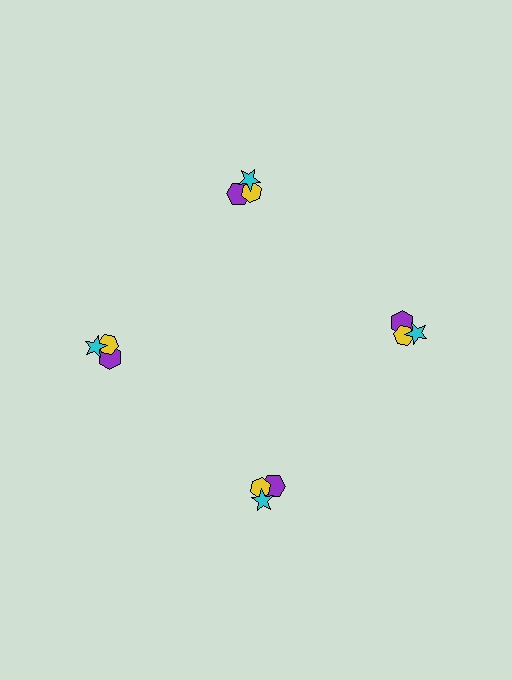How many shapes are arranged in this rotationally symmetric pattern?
There are 12 shapes, arranged in 4 groups of 3.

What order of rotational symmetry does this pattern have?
This pattern has 4-fold rotational symmetry.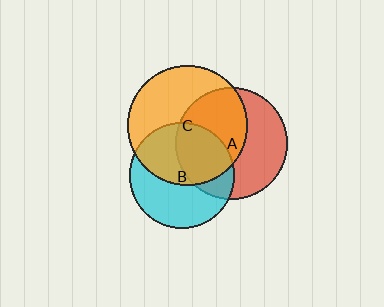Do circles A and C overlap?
Yes.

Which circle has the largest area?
Circle C (orange).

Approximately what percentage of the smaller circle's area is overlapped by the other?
Approximately 50%.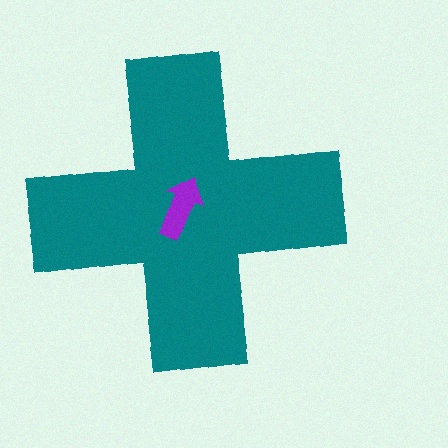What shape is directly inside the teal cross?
The purple arrow.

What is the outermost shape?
The teal cross.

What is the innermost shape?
The purple arrow.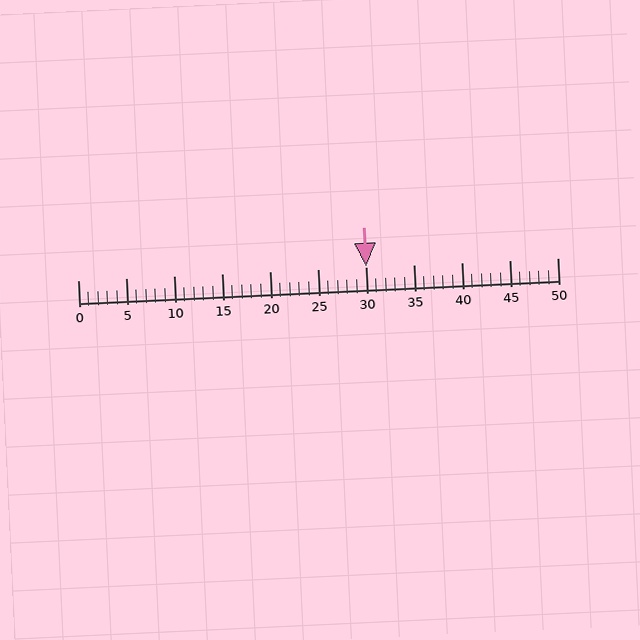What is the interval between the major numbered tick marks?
The major tick marks are spaced 5 units apart.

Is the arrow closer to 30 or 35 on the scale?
The arrow is closer to 30.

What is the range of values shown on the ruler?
The ruler shows values from 0 to 50.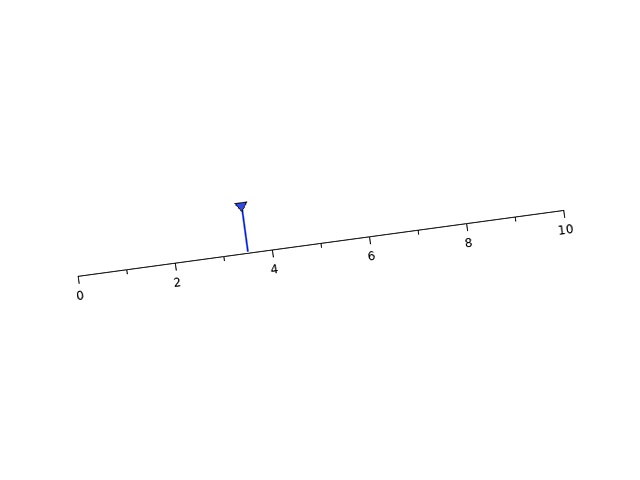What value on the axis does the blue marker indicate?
The marker indicates approximately 3.5.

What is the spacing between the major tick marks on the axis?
The major ticks are spaced 2 apart.